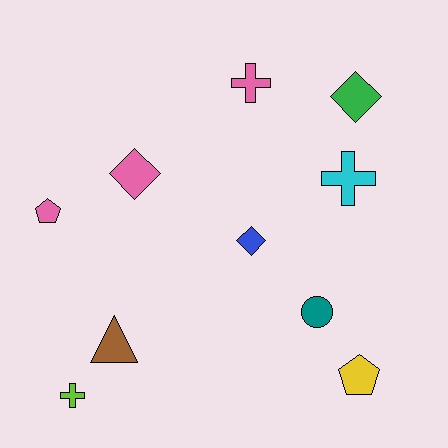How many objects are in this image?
There are 10 objects.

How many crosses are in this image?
There are 3 crosses.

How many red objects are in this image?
There are no red objects.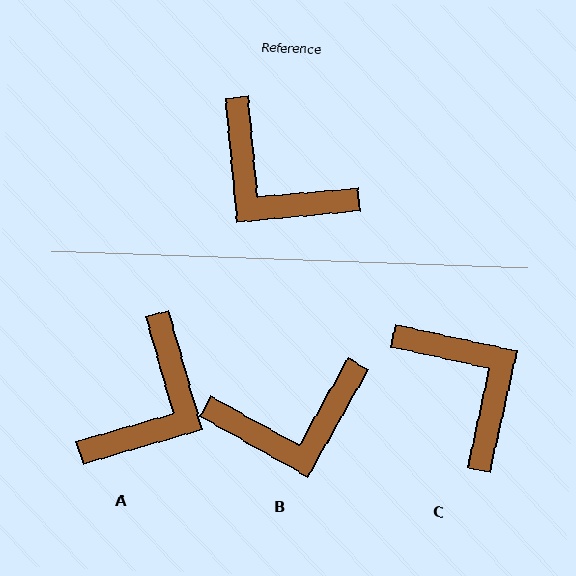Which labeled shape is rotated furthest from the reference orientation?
C, about 162 degrees away.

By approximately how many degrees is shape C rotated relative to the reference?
Approximately 162 degrees counter-clockwise.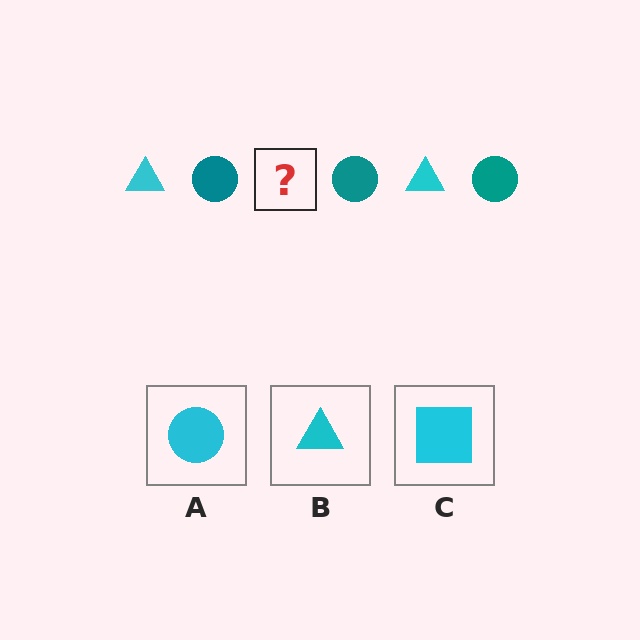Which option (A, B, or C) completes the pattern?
B.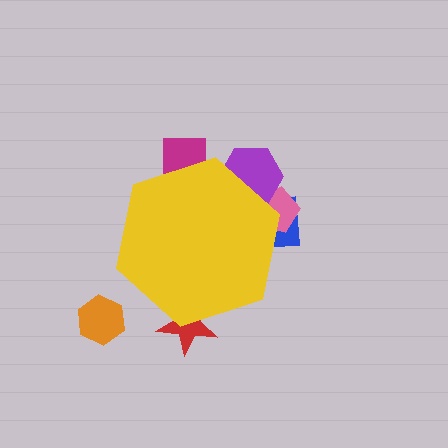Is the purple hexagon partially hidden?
Yes, the purple hexagon is partially hidden behind the yellow hexagon.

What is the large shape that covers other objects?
A yellow hexagon.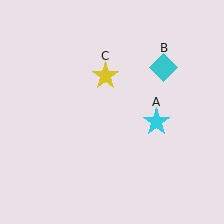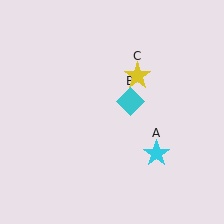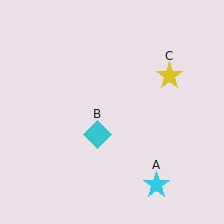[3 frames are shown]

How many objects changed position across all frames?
3 objects changed position: cyan star (object A), cyan diamond (object B), yellow star (object C).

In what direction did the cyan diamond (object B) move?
The cyan diamond (object B) moved down and to the left.